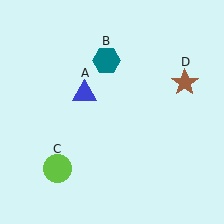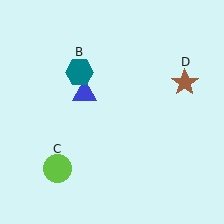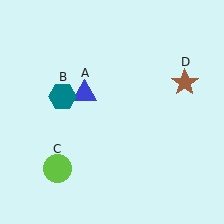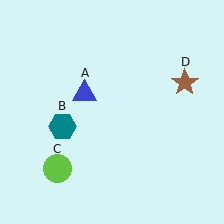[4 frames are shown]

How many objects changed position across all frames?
1 object changed position: teal hexagon (object B).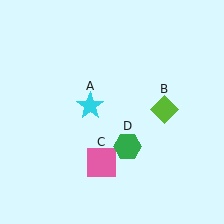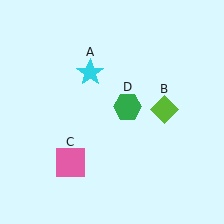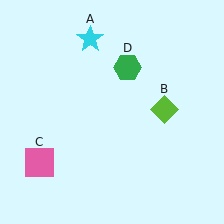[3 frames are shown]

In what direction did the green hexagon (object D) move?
The green hexagon (object D) moved up.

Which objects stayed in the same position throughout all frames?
Lime diamond (object B) remained stationary.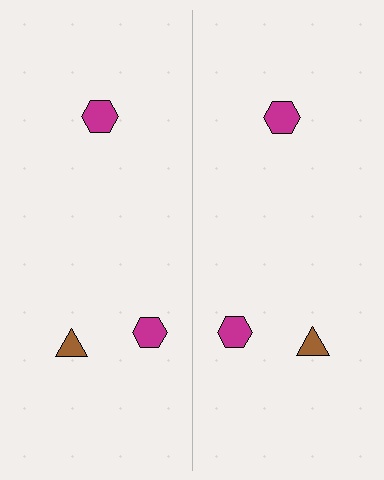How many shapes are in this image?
There are 6 shapes in this image.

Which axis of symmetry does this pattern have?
The pattern has a vertical axis of symmetry running through the center of the image.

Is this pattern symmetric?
Yes, this pattern has bilateral (reflection) symmetry.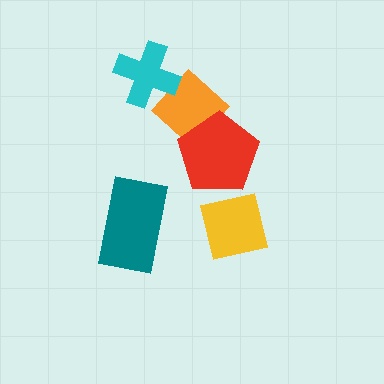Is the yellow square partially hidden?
No, no other shape covers it.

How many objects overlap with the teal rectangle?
0 objects overlap with the teal rectangle.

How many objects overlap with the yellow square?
0 objects overlap with the yellow square.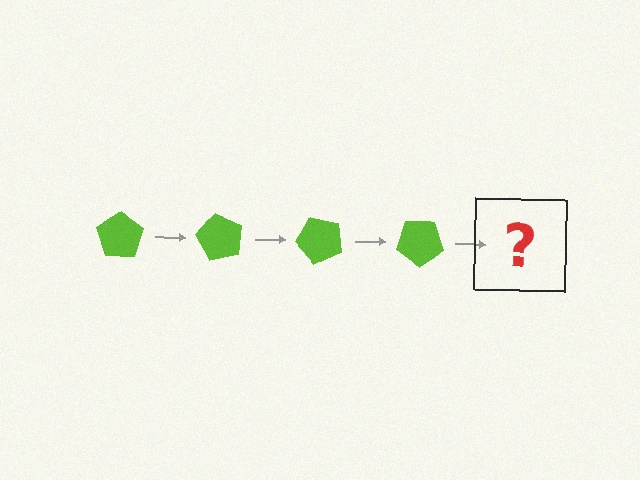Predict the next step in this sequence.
The next step is a lime pentagon rotated 240 degrees.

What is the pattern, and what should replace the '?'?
The pattern is that the pentagon rotates 60 degrees each step. The '?' should be a lime pentagon rotated 240 degrees.